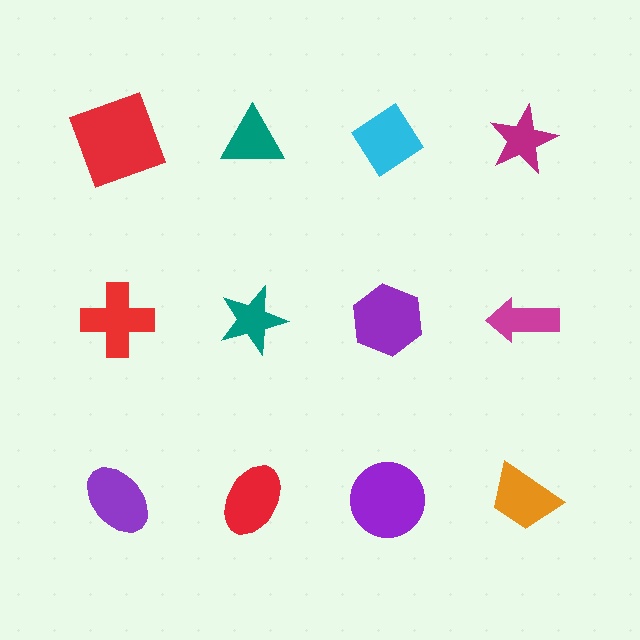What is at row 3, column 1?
A purple ellipse.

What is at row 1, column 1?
A red square.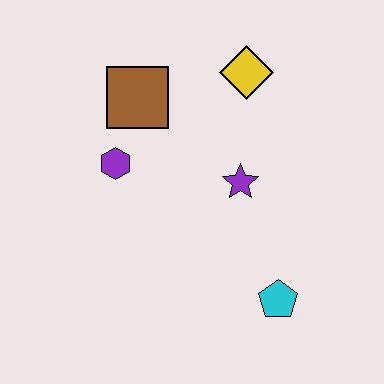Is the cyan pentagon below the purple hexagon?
Yes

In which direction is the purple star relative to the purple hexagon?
The purple star is to the right of the purple hexagon.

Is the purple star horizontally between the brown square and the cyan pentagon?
Yes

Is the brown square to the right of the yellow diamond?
No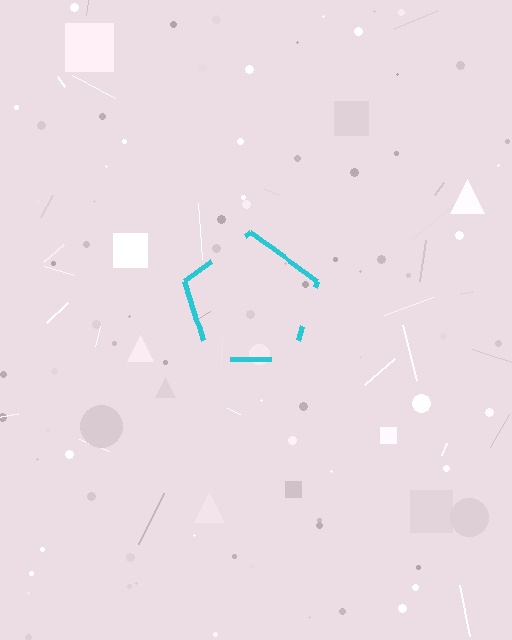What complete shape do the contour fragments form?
The contour fragments form a pentagon.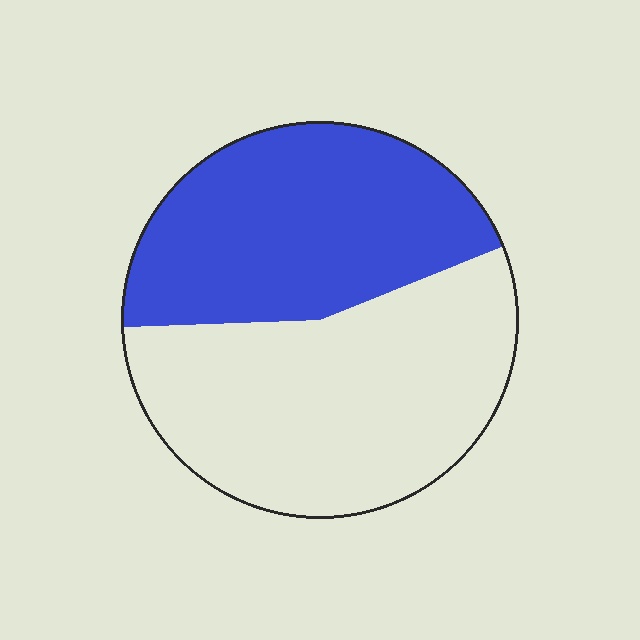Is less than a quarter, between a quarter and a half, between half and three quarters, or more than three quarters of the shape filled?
Between a quarter and a half.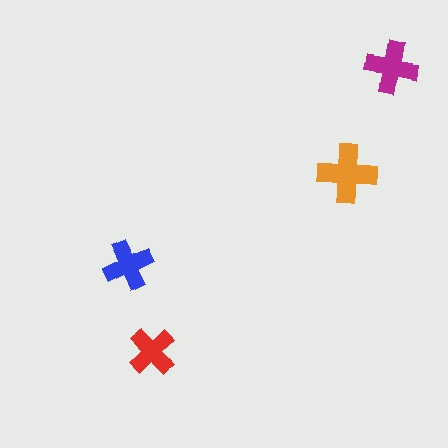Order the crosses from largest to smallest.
the orange one, the magenta one, the blue one, the red one.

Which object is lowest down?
The red cross is bottommost.